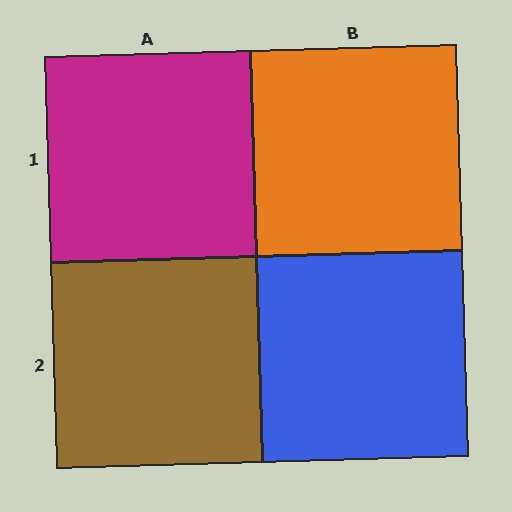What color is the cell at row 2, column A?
Brown.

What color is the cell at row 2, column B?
Blue.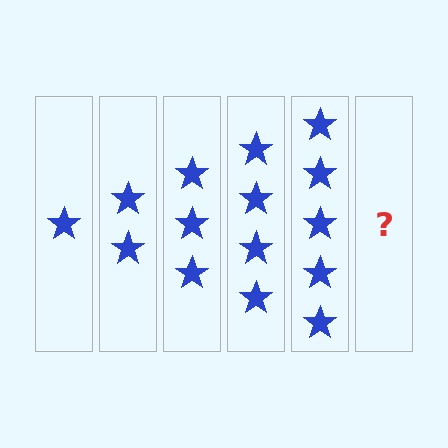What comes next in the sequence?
The next element should be 6 stars.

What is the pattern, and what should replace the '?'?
The pattern is that each step adds one more star. The '?' should be 6 stars.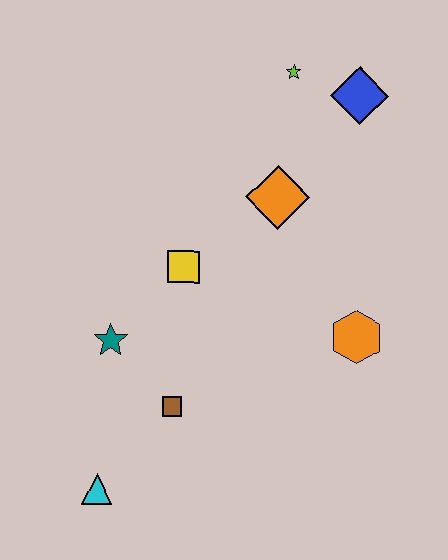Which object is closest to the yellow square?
The teal star is closest to the yellow square.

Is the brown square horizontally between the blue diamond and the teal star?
Yes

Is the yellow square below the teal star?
No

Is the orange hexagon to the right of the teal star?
Yes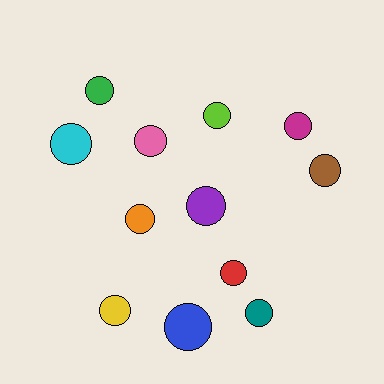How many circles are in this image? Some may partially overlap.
There are 12 circles.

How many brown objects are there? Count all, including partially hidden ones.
There is 1 brown object.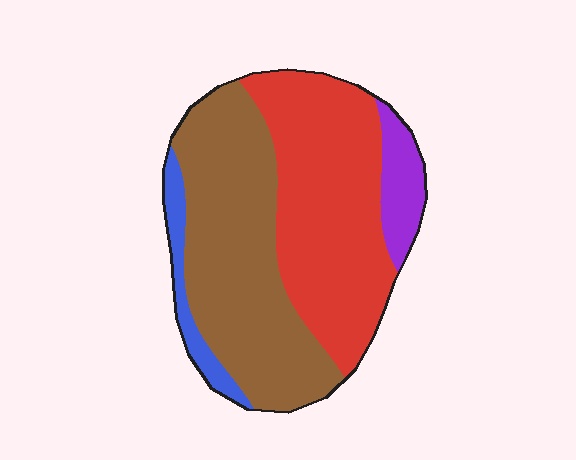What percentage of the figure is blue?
Blue takes up about one tenth (1/10) of the figure.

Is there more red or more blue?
Red.